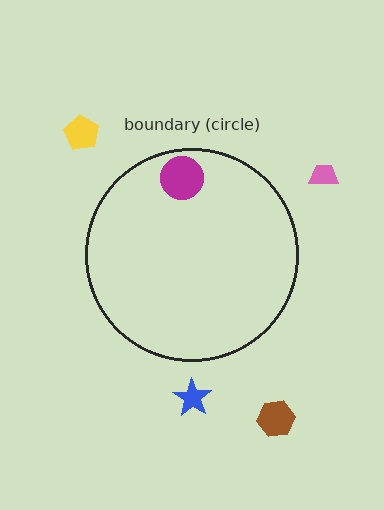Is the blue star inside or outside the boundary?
Outside.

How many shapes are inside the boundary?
1 inside, 4 outside.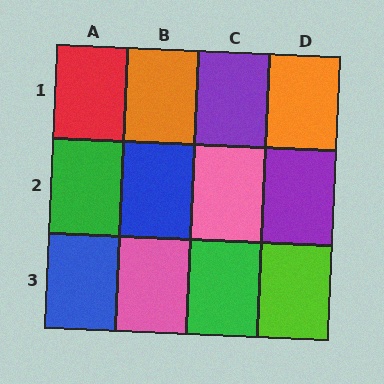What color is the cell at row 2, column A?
Green.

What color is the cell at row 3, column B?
Pink.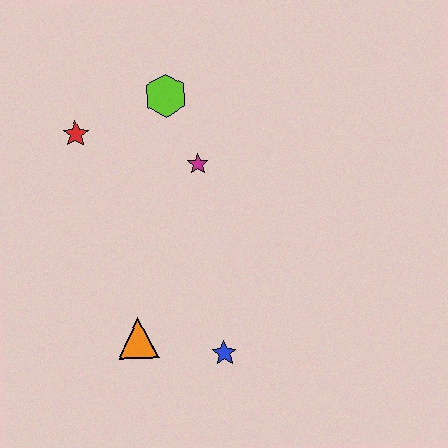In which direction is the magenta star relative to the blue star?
The magenta star is above the blue star.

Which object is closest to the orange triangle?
The blue star is closest to the orange triangle.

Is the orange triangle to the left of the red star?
No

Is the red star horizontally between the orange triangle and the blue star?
No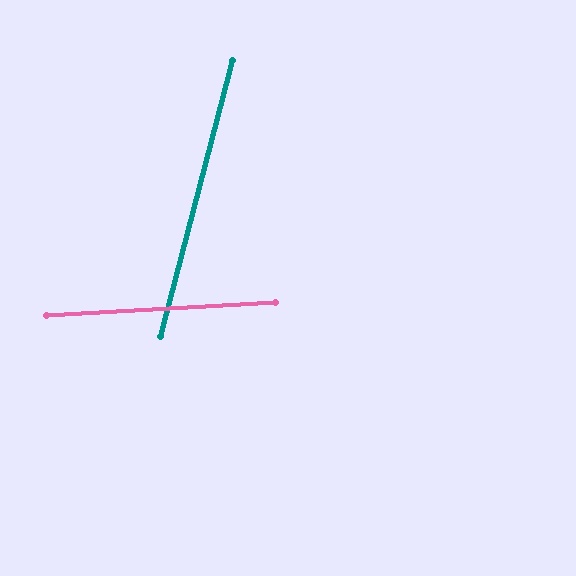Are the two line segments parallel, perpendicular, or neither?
Neither parallel nor perpendicular — they differ by about 72°.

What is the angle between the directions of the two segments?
Approximately 72 degrees.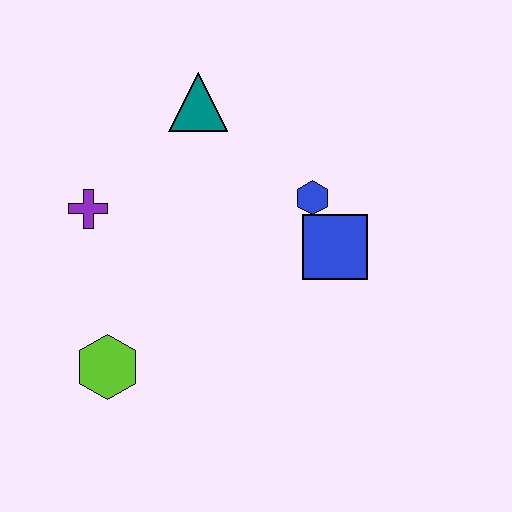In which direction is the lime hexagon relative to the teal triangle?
The lime hexagon is below the teal triangle.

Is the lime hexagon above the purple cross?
No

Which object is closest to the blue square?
The blue hexagon is closest to the blue square.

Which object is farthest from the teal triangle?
The lime hexagon is farthest from the teal triangle.